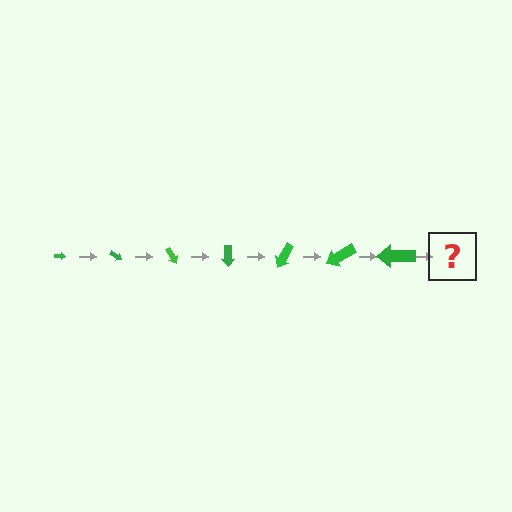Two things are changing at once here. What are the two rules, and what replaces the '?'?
The two rules are that the arrow grows larger each step and it rotates 30 degrees each step. The '?' should be an arrow, larger than the previous one and rotated 210 degrees from the start.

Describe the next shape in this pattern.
It should be an arrow, larger than the previous one and rotated 210 degrees from the start.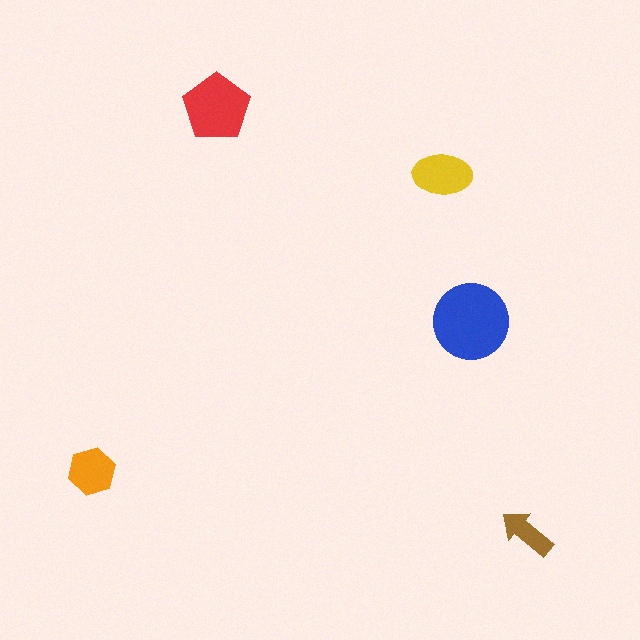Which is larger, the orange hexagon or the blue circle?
The blue circle.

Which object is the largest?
The blue circle.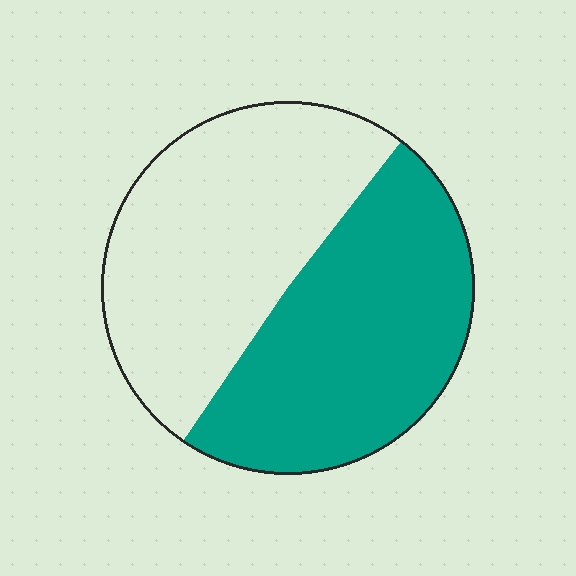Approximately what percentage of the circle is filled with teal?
Approximately 50%.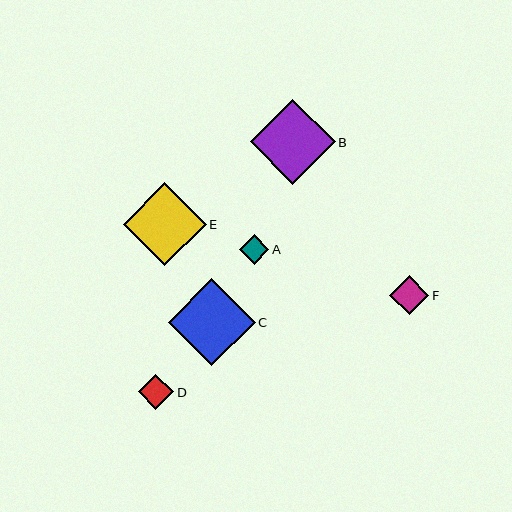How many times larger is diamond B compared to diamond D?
Diamond B is approximately 2.4 times the size of diamond D.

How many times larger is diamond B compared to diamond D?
Diamond B is approximately 2.4 times the size of diamond D.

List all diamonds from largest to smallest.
From largest to smallest: C, B, E, F, D, A.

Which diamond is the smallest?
Diamond A is the smallest with a size of approximately 30 pixels.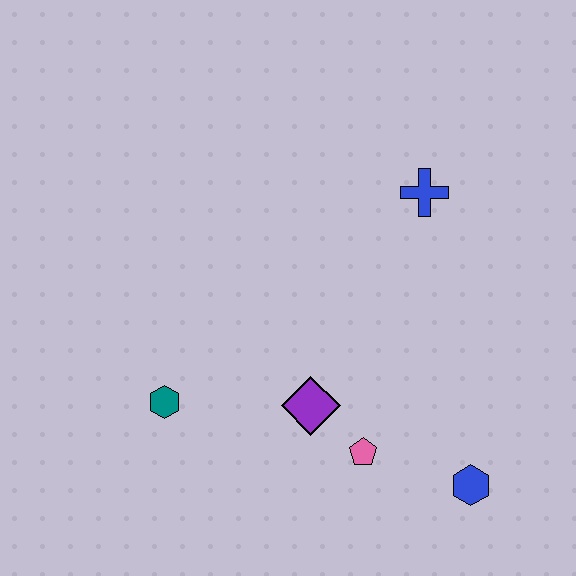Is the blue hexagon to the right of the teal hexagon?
Yes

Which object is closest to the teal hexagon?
The purple diamond is closest to the teal hexagon.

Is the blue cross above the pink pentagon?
Yes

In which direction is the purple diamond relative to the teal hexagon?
The purple diamond is to the right of the teal hexagon.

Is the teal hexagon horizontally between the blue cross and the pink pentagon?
No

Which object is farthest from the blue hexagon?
The teal hexagon is farthest from the blue hexagon.